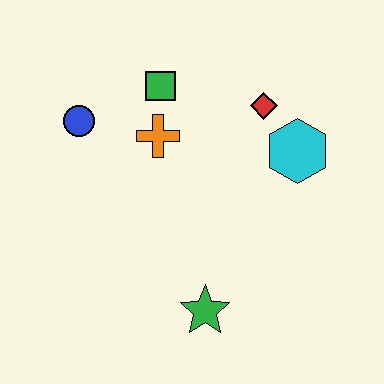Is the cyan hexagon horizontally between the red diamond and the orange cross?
No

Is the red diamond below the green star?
No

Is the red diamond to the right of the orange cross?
Yes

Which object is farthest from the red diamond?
The green star is farthest from the red diamond.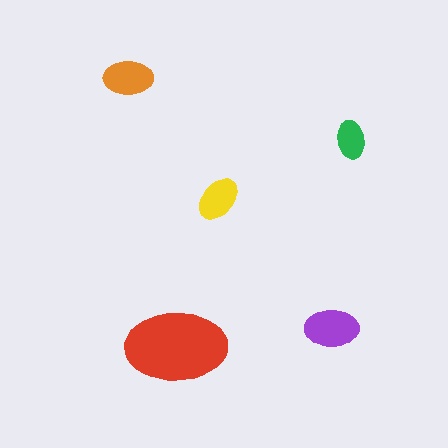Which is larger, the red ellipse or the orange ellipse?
The red one.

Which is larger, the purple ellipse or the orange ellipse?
The purple one.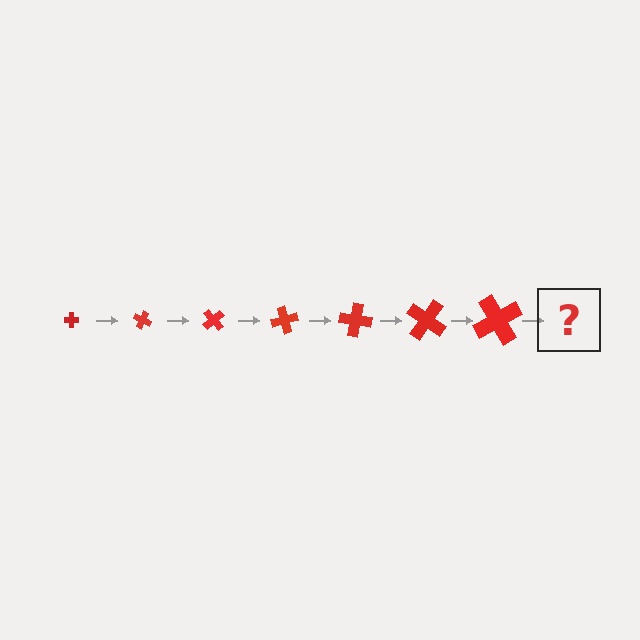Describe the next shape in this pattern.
It should be a cross, larger than the previous one and rotated 175 degrees from the start.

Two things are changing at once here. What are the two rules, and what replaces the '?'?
The two rules are that the cross grows larger each step and it rotates 25 degrees each step. The '?' should be a cross, larger than the previous one and rotated 175 degrees from the start.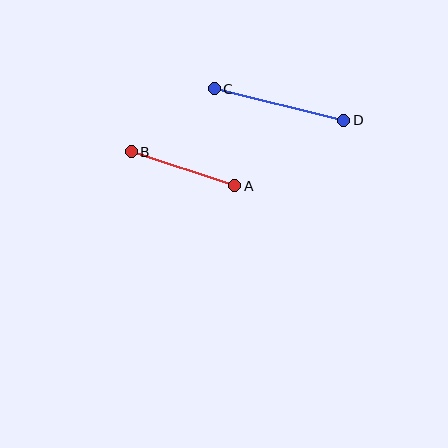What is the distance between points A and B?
The distance is approximately 109 pixels.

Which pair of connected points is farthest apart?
Points C and D are farthest apart.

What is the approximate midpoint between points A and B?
The midpoint is at approximately (183, 169) pixels.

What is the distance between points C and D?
The distance is approximately 134 pixels.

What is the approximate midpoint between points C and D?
The midpoint is at approximately (279, 104) pixels.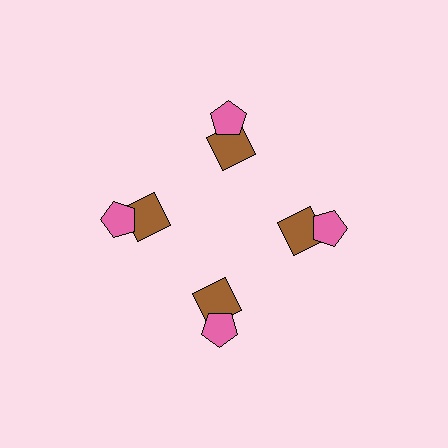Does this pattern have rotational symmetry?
Yes, this pattern has 4-fold rotational symmetry. It looks the same after rotating 90 degrees around the center.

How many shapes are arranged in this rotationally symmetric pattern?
There are 8 shapes, arranged in 4 groups of 2.